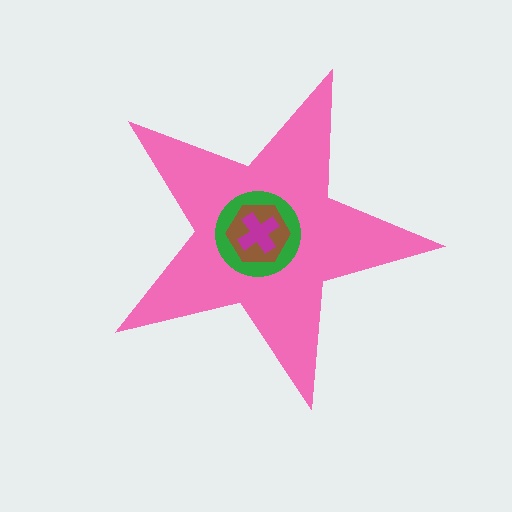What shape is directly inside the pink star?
The green circle.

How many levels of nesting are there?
4.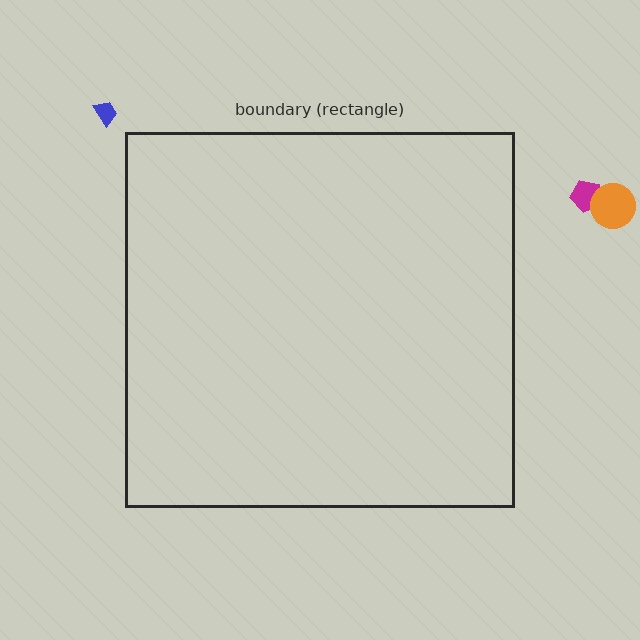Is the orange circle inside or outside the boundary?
Outside.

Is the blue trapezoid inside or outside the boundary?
Outside.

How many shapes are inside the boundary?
0 inside, 3 outside.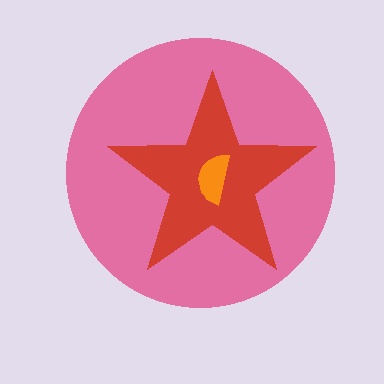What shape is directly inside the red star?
The orange semicircle.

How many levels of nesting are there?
3.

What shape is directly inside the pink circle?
The red star.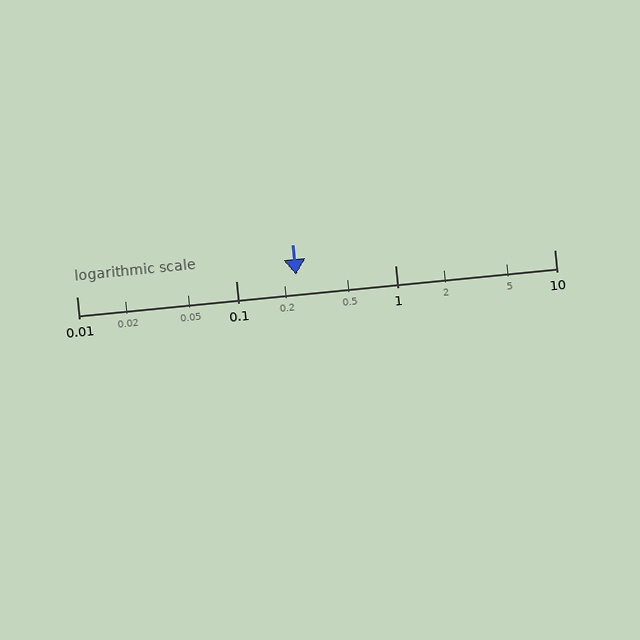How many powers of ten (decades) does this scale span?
The scale spans 3 decades, from 0.01 to 10.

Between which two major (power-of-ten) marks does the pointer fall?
The pointer is between 0.1 and 1.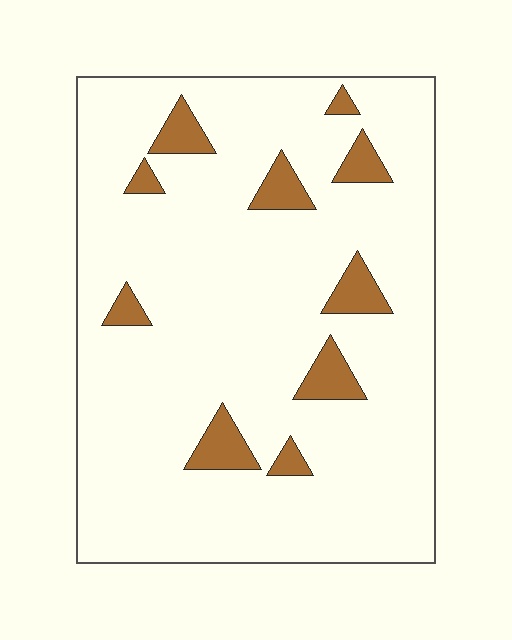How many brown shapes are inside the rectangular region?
10.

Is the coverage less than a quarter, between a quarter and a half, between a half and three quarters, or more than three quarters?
Less than a quarter.